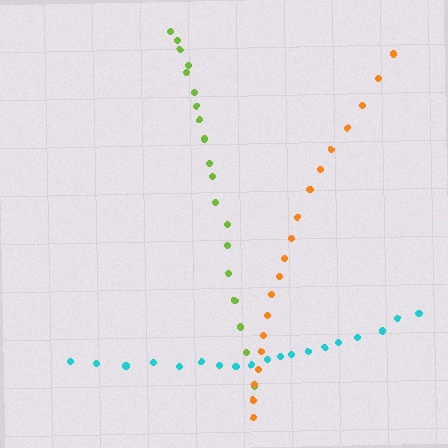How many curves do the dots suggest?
There are 3 distinct paths.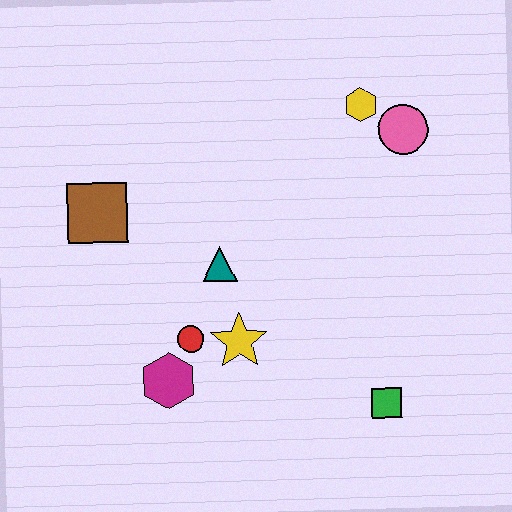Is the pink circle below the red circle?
No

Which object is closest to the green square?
The yellow star is closest to the green square.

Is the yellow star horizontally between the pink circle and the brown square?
Yes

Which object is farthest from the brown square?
The green square is farthest from the brown square.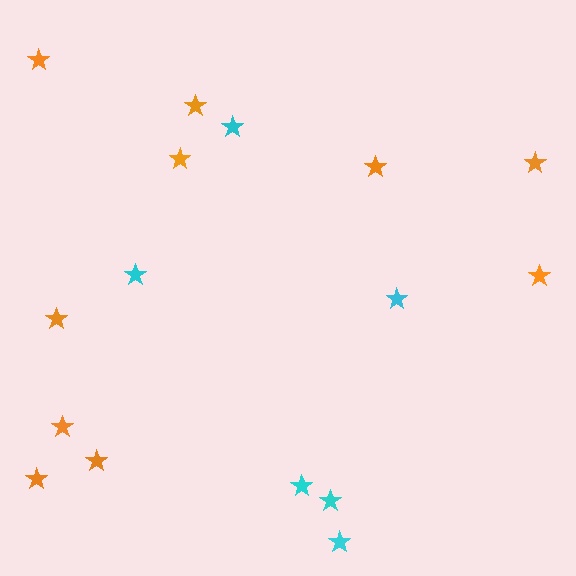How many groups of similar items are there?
There are 2 groups: one group of cyan stars (6) and one group of orange stars (10).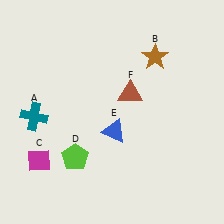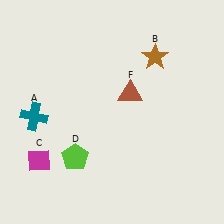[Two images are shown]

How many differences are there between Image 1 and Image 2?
There is 1 difference between the two images.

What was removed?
The blue triangle (E) was removed in Image 2.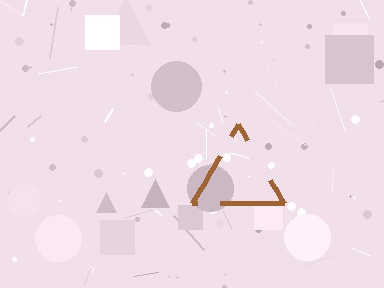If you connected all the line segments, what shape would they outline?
They would outline a triangle.